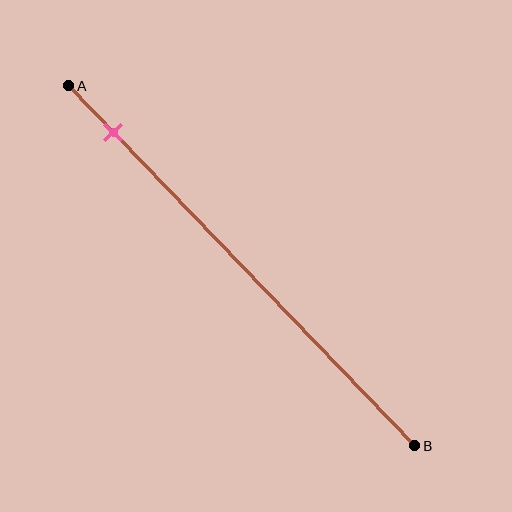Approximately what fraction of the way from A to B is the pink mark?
The pink mark is approximately 15% of the way from A to B.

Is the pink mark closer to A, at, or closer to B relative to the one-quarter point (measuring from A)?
The pink mark is closer to point A than the one-quarter point of segment AB.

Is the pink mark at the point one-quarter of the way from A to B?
No, the mark is at about 15% from A, not at the 25% one-quarter point.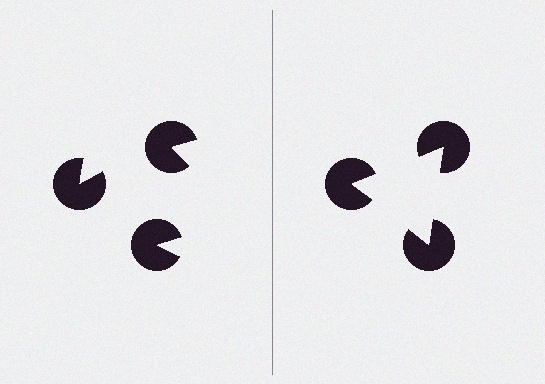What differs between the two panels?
The pac-man discs are positioned identically on both sides; only the wedge orientations differ. On the right they align to a triangle; on the left they are misaligned.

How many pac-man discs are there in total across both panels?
6 — 3 on each side.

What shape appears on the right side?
An illusory triangle.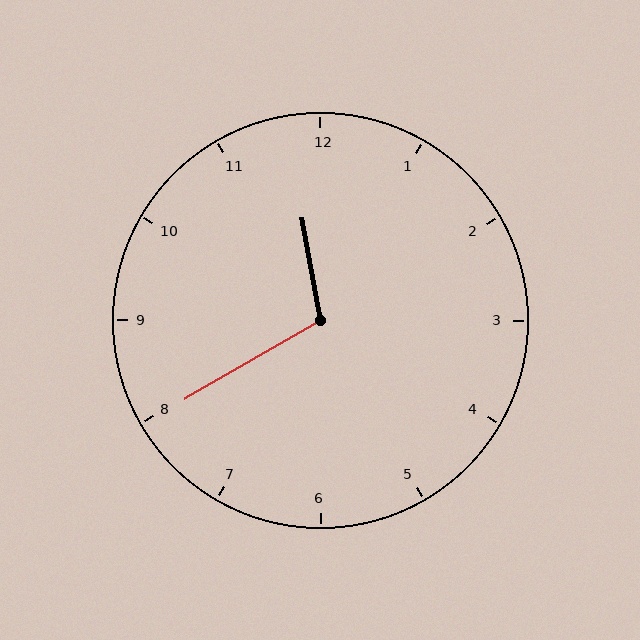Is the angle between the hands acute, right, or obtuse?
It is obtuse.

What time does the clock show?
11:40.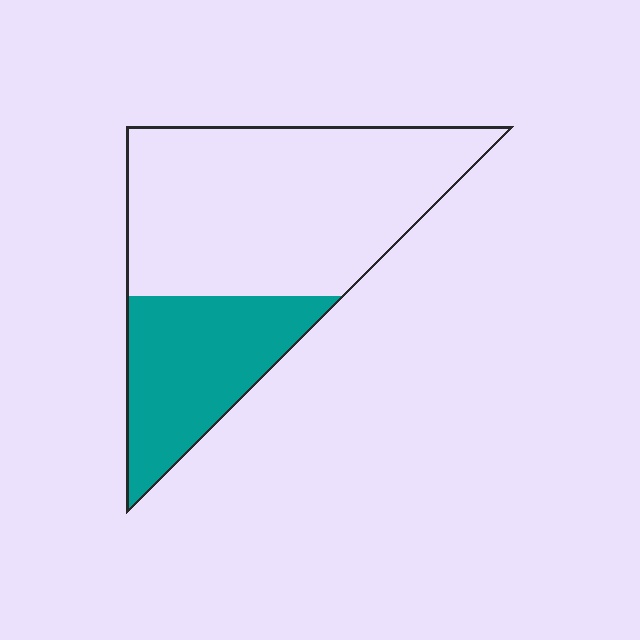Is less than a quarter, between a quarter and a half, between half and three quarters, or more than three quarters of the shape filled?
Between a quarter and a half.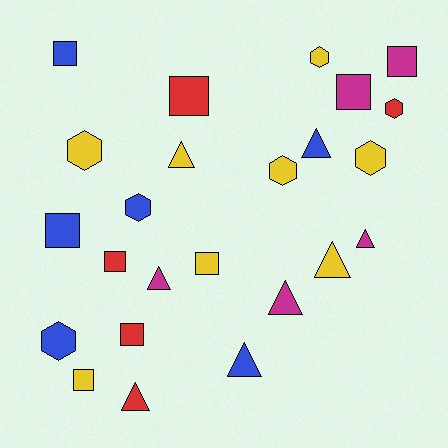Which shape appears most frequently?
Square, with 9 objects.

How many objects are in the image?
There are 24 objects.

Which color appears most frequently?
Yellow, with 8 objects.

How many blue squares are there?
There are 2 blue squares.